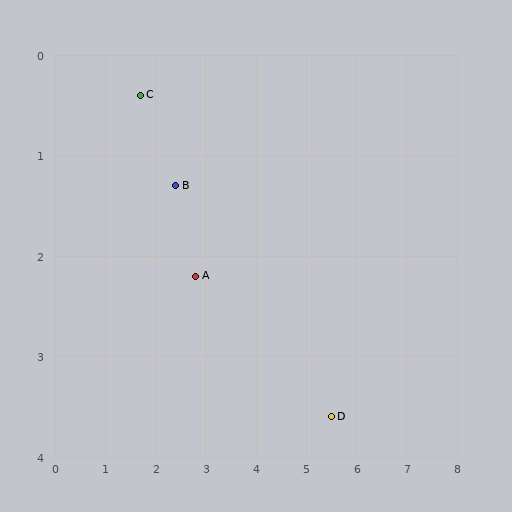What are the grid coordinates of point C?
Point C is at approximately (1.7, 0.4).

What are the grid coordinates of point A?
Point A is at approximately (2.8, 2.2).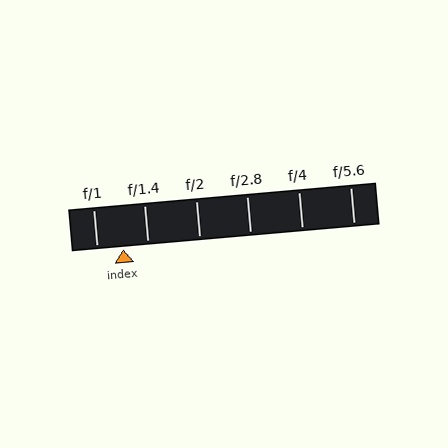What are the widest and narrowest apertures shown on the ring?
The widest aperture shown is f/1 and the narrowest is f/5.6.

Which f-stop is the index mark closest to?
The index mark is closest to f/1.4.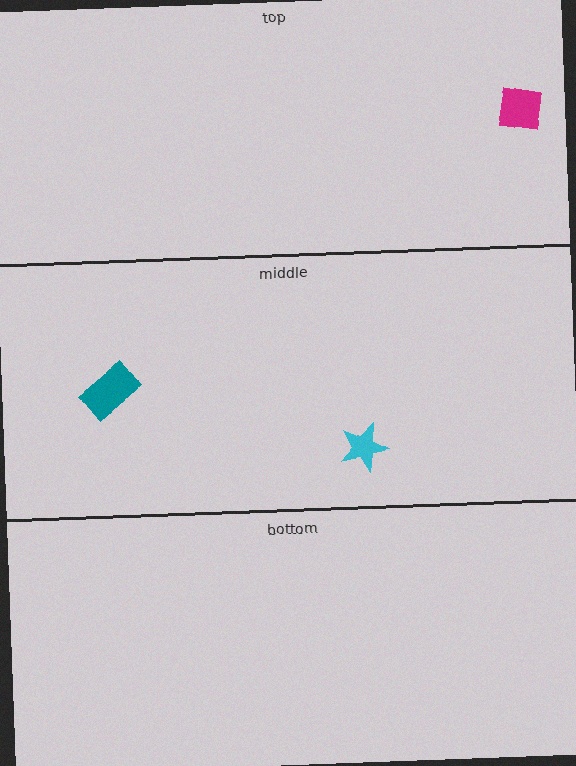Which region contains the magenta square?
The top region.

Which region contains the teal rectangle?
The middle region.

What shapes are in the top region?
The magenta square.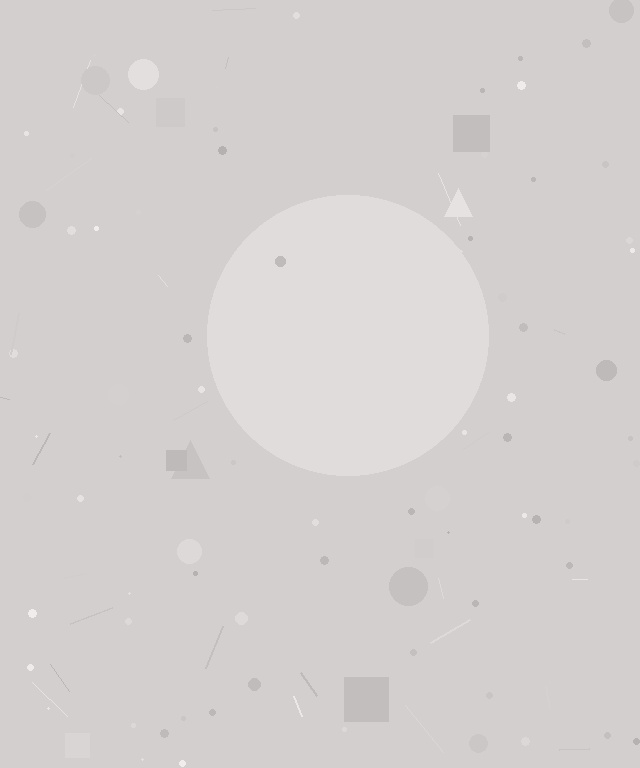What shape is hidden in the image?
A circle is hidden in the image.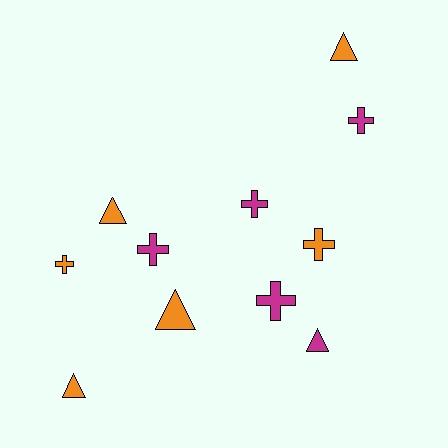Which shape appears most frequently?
Cross, with 6 objects.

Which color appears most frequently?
Orange, with 6 objects.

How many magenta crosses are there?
There are 4 magenta crosses.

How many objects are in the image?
There are 11 objects.